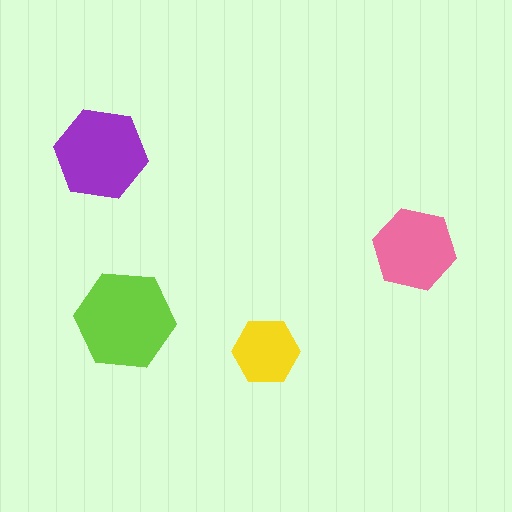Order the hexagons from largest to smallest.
the lime one, the purple one, the pink one, the yellow one.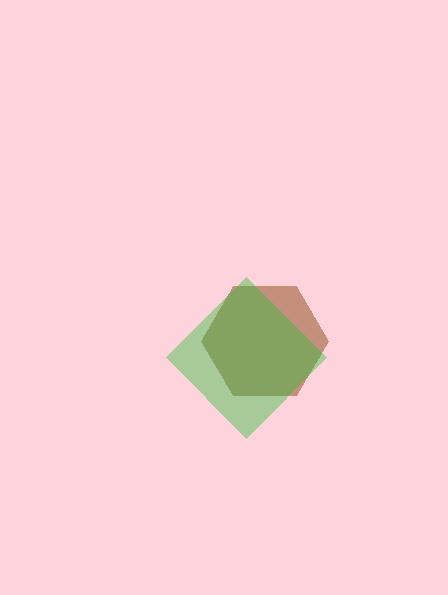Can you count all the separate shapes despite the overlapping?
Yes, there are 2 separate shapes.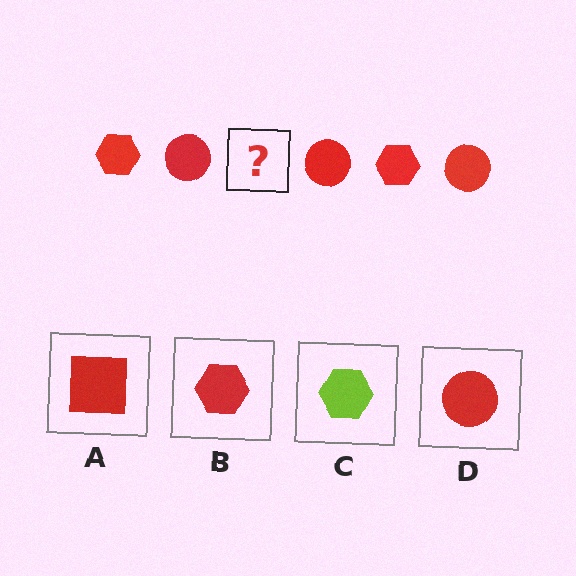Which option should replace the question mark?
Option B.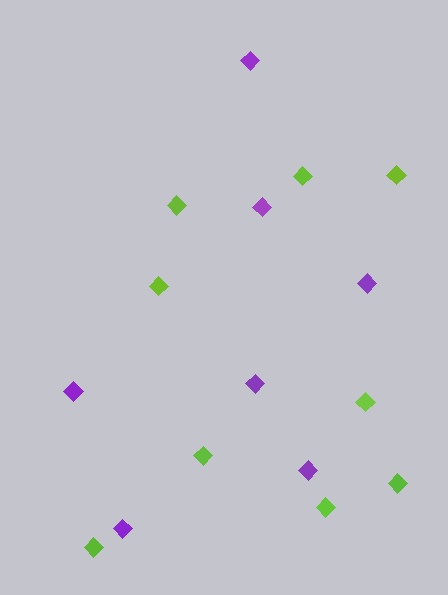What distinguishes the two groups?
There are 2 groups: one group of lime diamonds (9) and one group of purple diamonds (7).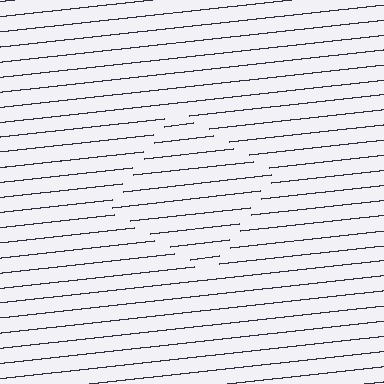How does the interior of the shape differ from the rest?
The interior of the shape contains the same grating, shifted by half a period — the contour is defined by the phase discontinuity where line-ends from the inner and outer gratings abut.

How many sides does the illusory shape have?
4 sides — the line-ends trace a square.